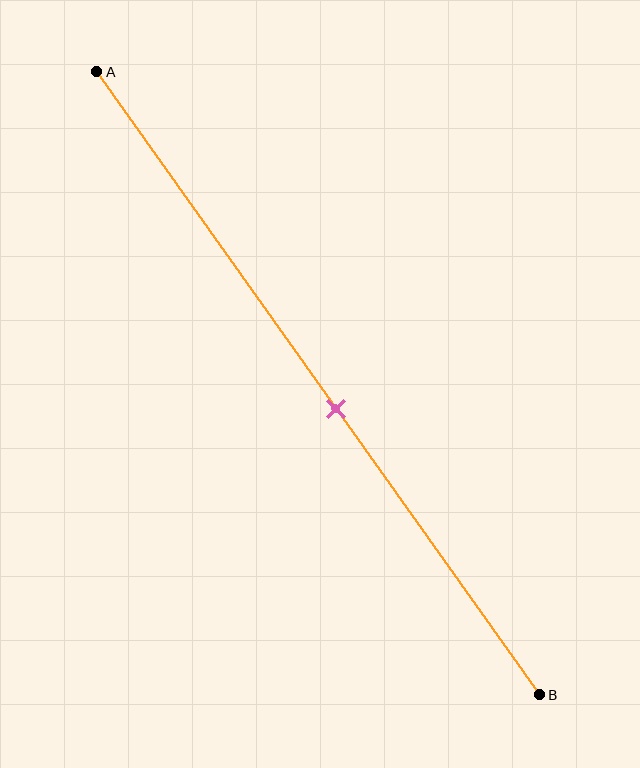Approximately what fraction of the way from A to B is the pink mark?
The pink mark is approximately 55% of the way from A to B.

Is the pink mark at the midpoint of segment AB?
No, the mark is at about 55% from A, not at the 50% midpoint.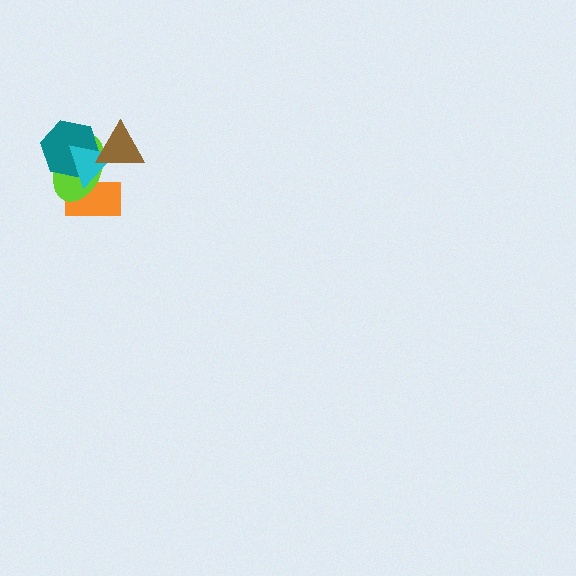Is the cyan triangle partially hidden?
Yes, it is partially covered by another shape.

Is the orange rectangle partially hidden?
Yes, it is partially covered by another shape.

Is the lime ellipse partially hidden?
Yes, it is partially covered by another shape.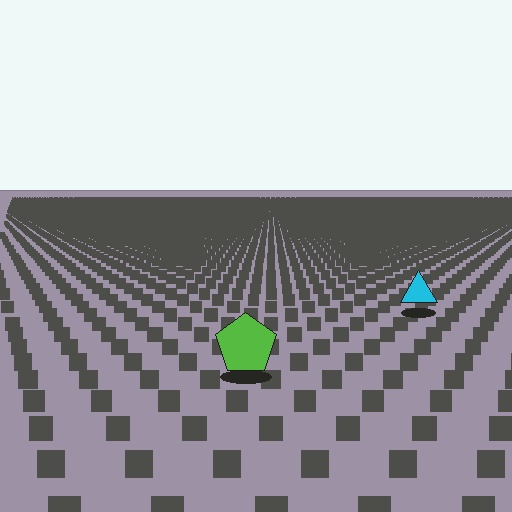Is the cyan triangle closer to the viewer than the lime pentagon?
No. The lime pentagon is closer — you can tell from the texture gradient: the ground texture is coarser near it.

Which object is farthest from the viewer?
The cyan triangle is farthest from the viewer. It appears smaller and the ground texture around it is denser.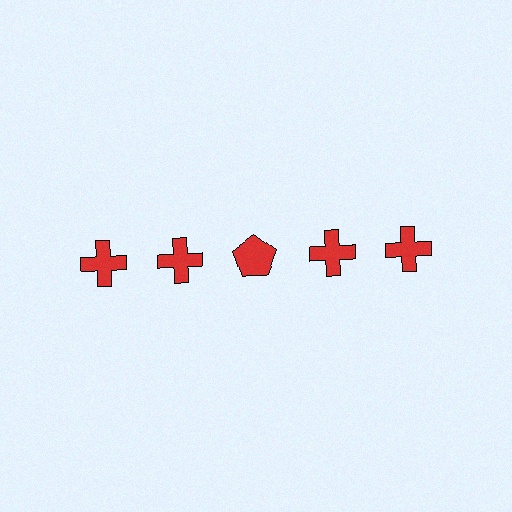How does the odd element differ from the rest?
It has a different shape: pentagon instead of cross.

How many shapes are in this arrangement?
There are 5 shapes arranged in a grid pattern.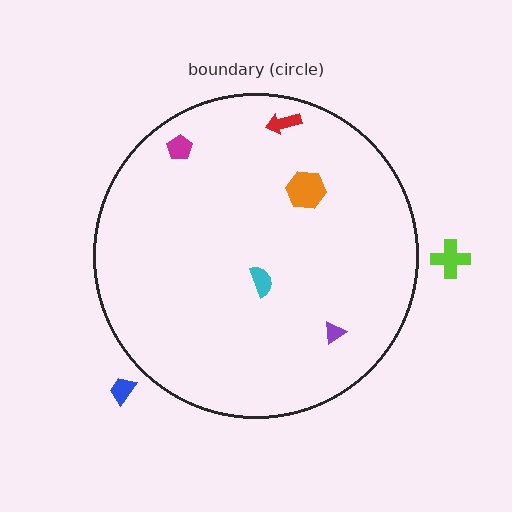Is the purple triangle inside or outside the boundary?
Inside.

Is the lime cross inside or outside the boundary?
Outside.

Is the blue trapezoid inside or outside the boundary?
Outside.